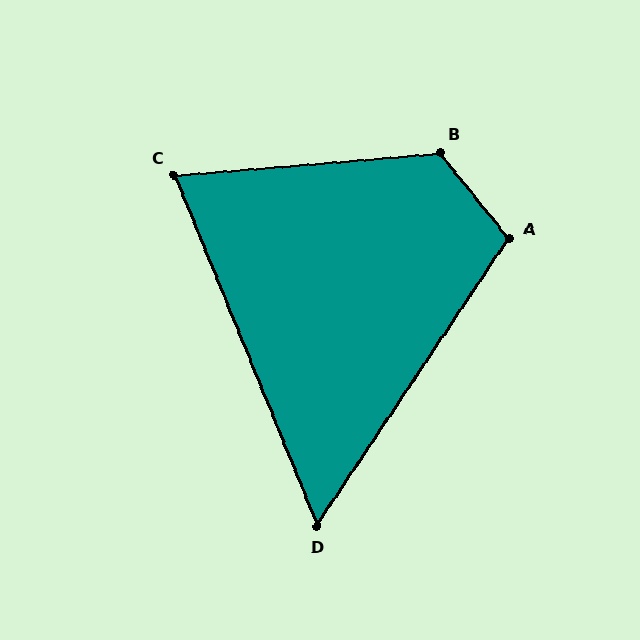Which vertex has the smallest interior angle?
D, at approximately 56 degrees.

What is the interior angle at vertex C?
Approximately 73 degrees (acute).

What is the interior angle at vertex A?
Approximately 107 degrees (obtuse).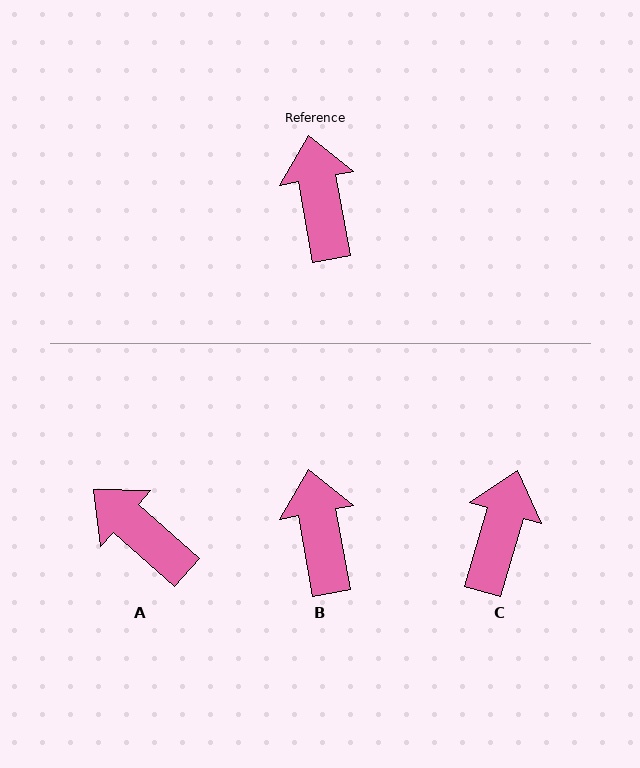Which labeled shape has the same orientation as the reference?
B.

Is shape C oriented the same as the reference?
No, it is off by about 27 degrees.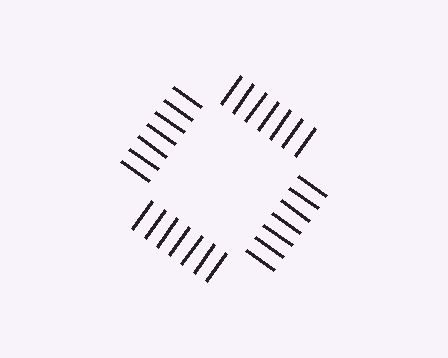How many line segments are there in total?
28 — 7 along each of the 4 edges.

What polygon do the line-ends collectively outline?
An illusory square — the line segments terminate on its edges but no continuous stroke is drawn.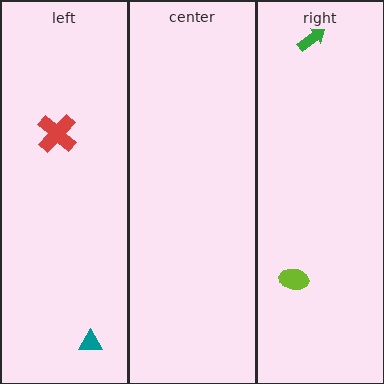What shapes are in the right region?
The lime ellipse, the green arrow.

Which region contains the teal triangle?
The left region.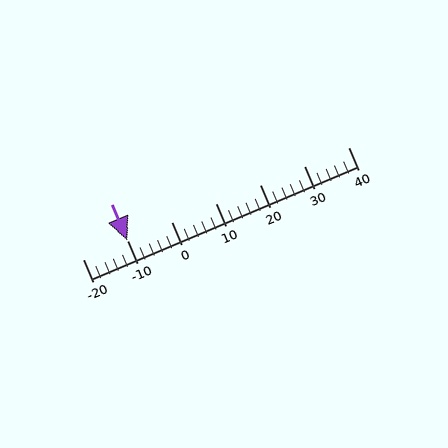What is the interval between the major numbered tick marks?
The major tick marks are spaced 10 units apart.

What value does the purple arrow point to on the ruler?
The purple arrow points to approximately -10.